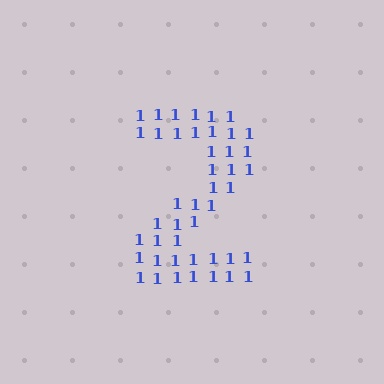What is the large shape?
The large shape is the digit 2.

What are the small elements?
The small elements are digit 1's.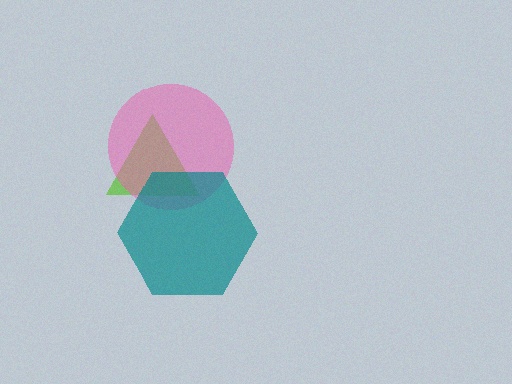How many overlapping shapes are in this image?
There are 3 overlapping shapes in the image.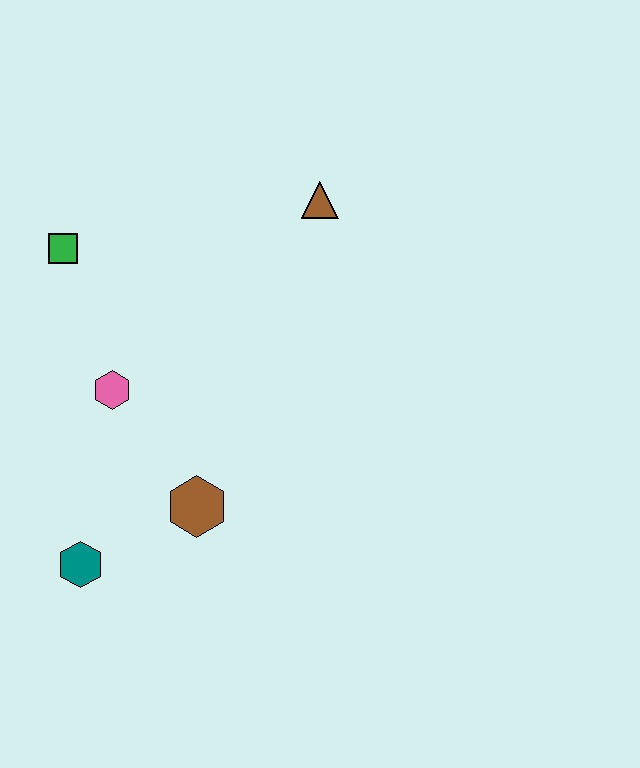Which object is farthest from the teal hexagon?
The brown triangle is farthest from the teal hexagon.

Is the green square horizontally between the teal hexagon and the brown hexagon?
No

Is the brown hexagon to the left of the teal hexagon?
No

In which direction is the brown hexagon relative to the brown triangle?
The brown hexagon is below the brown triangle.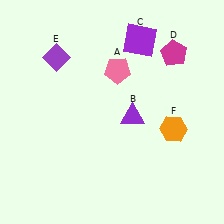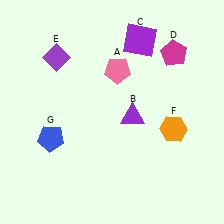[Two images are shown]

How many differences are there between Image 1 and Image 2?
There is 1 difference between the two images.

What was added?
A blue pentagon (G) was added in Image 2.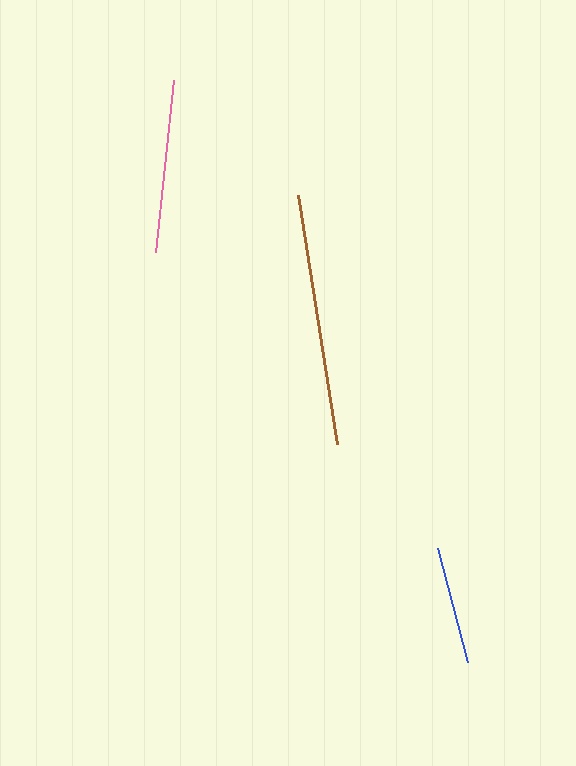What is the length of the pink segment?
The pink segment is approximately 173 pixels long.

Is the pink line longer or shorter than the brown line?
The brown line is longer than the pink line.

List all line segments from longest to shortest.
From longest to shortest: brown, pink, blue.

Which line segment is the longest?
The brown line is the longest at approximately 252 pixels.